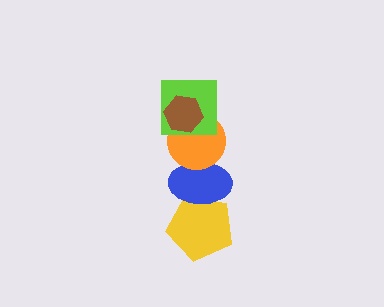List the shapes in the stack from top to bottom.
From top to bottom: the brown hexagon, the lime square, the orange circle, the blue ellipse, the yellow pentagon.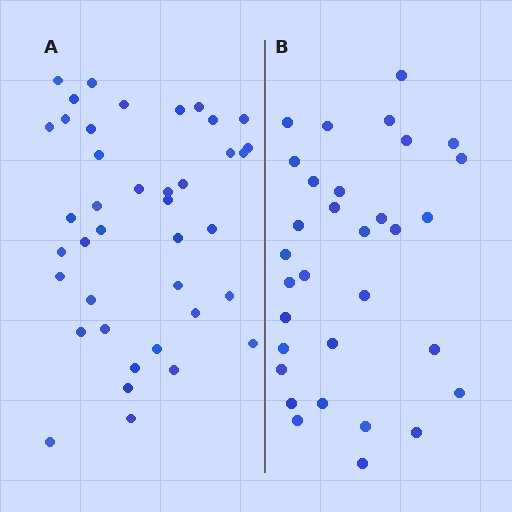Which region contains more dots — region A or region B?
Region A (the left region) has more dots.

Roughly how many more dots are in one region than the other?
Region A has roughly 8 or so more dots than region B.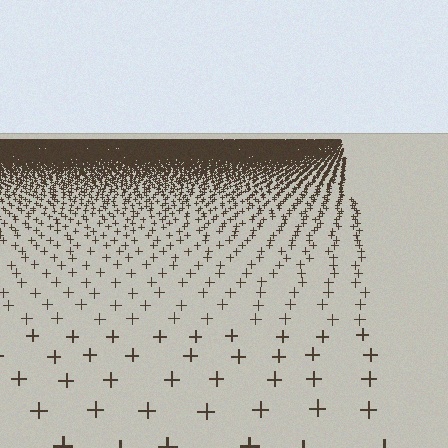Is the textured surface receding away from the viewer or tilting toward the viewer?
The surface is receding away from the viewer. Texture elements get smaller and denser toward the top.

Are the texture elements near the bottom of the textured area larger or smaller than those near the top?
Larger. Near the bottom, elements are closer to the viewer and appear at a bigger on-screen size.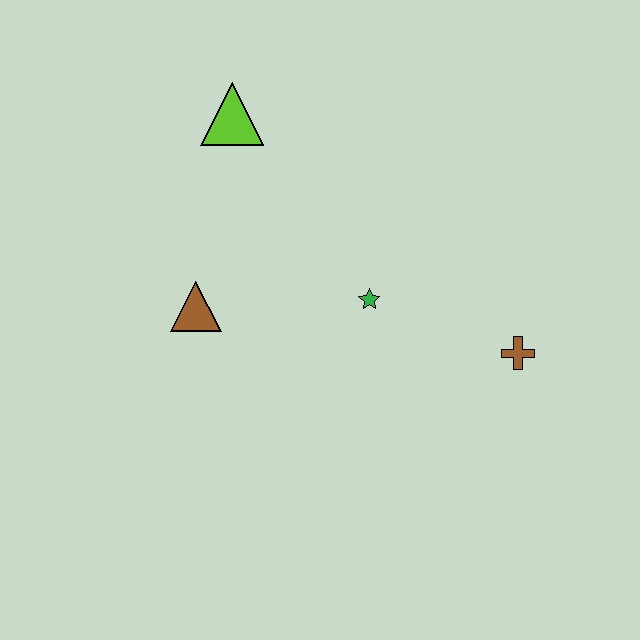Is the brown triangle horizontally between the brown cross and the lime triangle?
No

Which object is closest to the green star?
The brown cross is closest to the green star.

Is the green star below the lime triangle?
Yes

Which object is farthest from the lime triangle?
The brown cross is farthest from the lime triangle.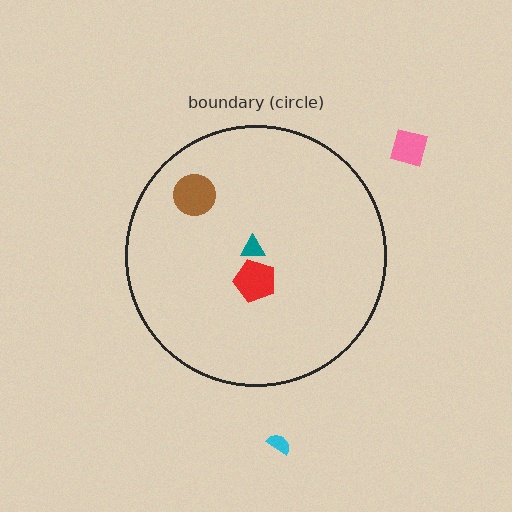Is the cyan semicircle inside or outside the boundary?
Outside.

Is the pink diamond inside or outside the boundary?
Outside.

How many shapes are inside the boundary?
3 inside, 2 outside.